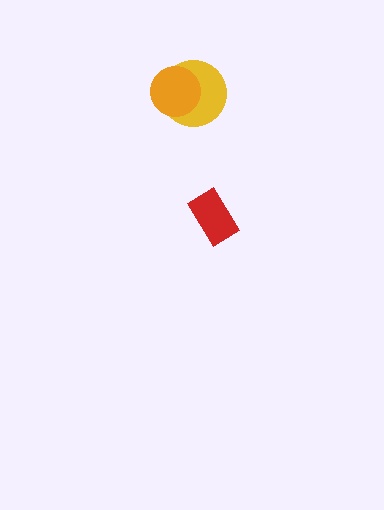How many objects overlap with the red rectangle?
0 objects overlap with the red rectangle.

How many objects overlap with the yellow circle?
1 object overlaps with the yellow circle.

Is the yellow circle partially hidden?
Yes, it is partially covered by another shape.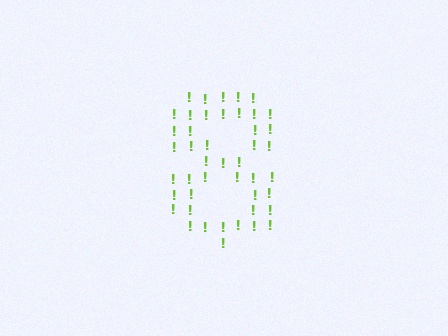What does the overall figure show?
The overall figure shows the digit 8.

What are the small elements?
The small elements are exclamation marks.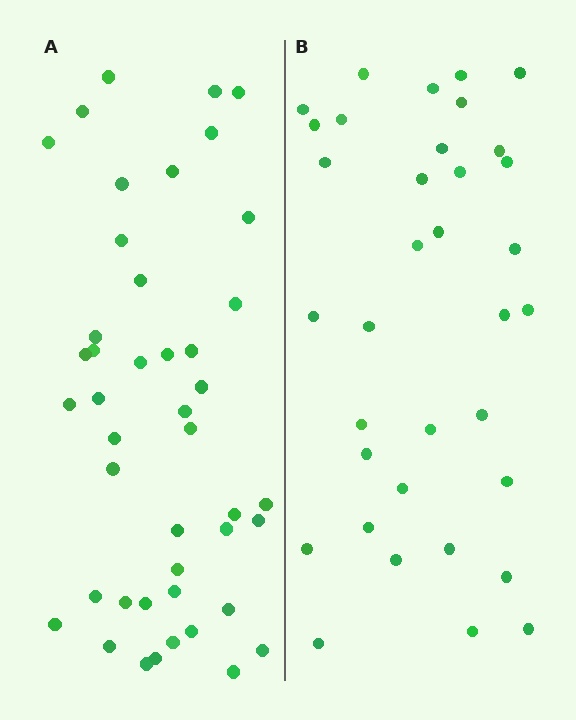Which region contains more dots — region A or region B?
Region A (the left region) has more dots.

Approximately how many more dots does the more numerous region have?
Region A has roughly 8 or so more dots than region B.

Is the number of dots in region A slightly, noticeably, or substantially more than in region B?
Region A has noticeably more, but not dramatically so. The ratio is roughly 1.3 to 1.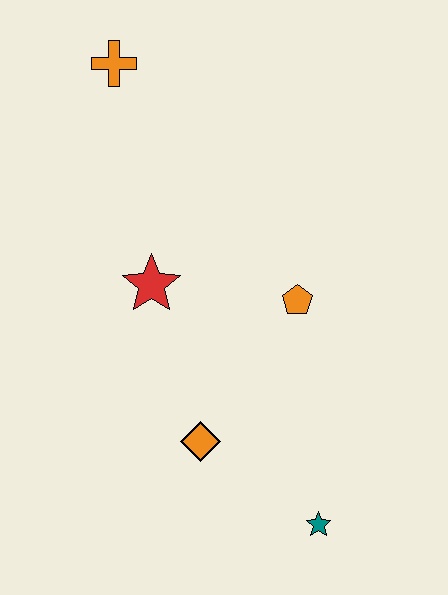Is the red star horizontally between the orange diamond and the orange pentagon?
No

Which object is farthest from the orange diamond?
The orange cross is farthest from the orange diamond.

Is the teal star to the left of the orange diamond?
No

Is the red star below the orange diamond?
No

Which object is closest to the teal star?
The orange diamond is closest to the teal star.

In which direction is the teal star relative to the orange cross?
The teal star is below the orange cross.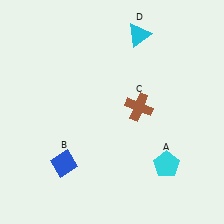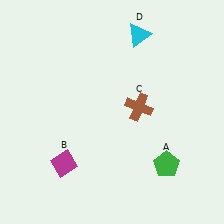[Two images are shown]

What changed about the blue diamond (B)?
In Image 1, B is blue. In Image 2, it changed to magenta.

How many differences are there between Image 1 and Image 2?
There are 2 differences between the two images.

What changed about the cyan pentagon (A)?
In Image 1, A is cyan. In Image 2, it changed to green.